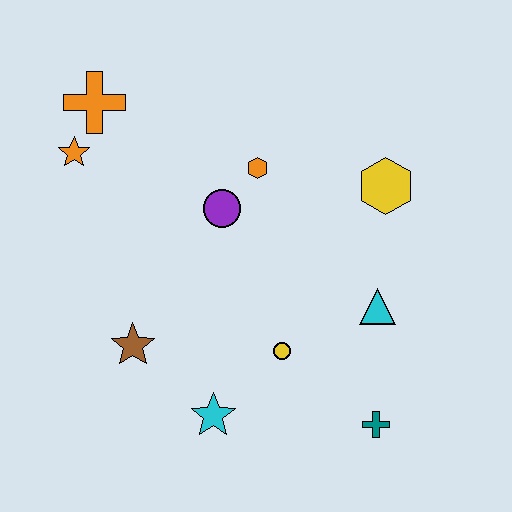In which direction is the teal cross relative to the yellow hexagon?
The teal cross is below the yellow hexagon.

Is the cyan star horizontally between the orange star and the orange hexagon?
Yes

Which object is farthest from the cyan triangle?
The orange cross is farthest from the cyan triangle.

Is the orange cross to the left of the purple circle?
Yes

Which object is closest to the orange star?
The orange cross is closest to the orange star.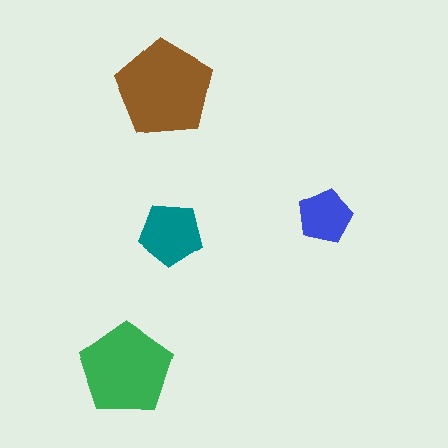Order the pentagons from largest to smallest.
the brown one, the green one, the teal one, the blue one.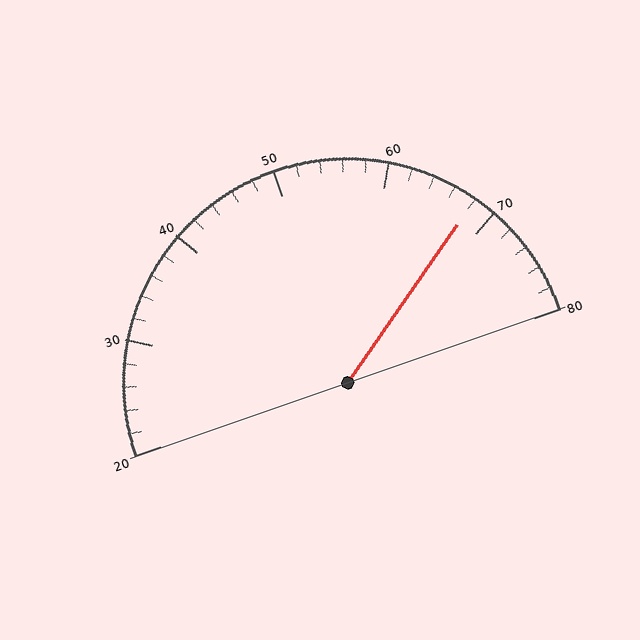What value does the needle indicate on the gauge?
The needle indicates approximately 68.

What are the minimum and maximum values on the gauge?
The gauge ranges from 20 to 80.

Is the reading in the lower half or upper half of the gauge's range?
The reading is in the upper half of the range (20 to 80).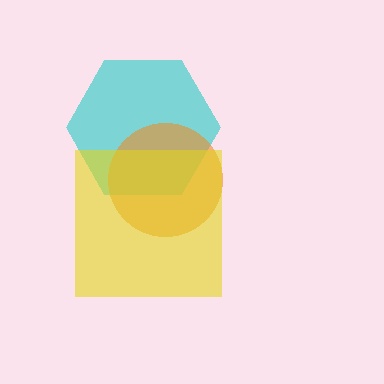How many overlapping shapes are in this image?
There are 3 overlapping shapes in the image.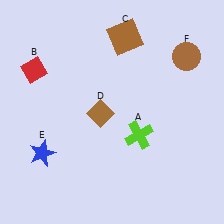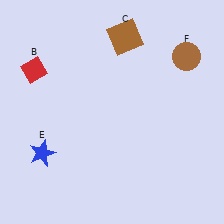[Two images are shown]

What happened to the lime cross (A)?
The lime cross (A) was removed in Image 2. It was in the bottom-right area of Image 1.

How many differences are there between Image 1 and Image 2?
There are 2 differences between the two images.